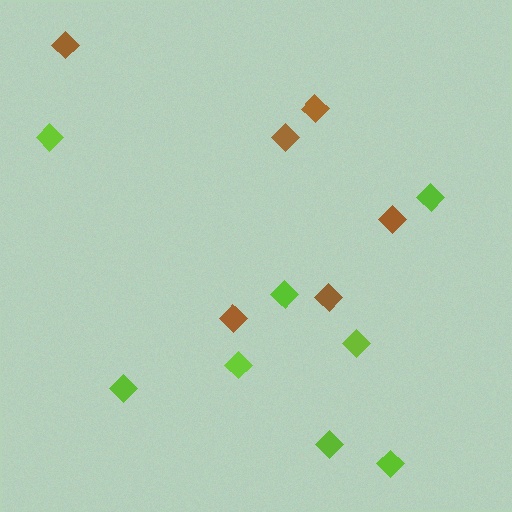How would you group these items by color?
There are 2 groups: one group of brown diamonds (6) and one group of lime diamonds (8).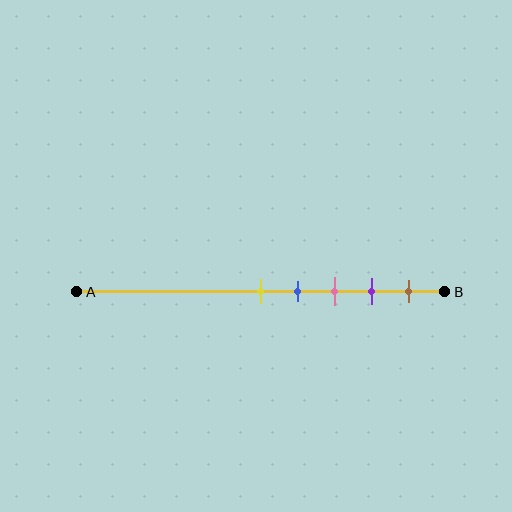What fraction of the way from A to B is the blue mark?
The blue mark is approximately 60% (0.6) of the way from A to B.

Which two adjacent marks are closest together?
The yellow and blue marks are the closest adjacent pair.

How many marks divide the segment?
There are 5 marks dividing the segment.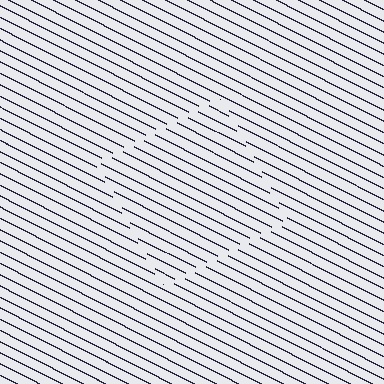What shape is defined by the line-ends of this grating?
An illusory square. The interior of the shape contains the same grating, shifted by half a period — the contour is defined by the phase discontinuity where line-ends from the inner and outer gratings abut.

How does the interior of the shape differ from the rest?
The interior of the shape contains the same grating, shifted by half a period — the contour is defined by the phase discontinuity where line-ends from the inner and outer gratings abut.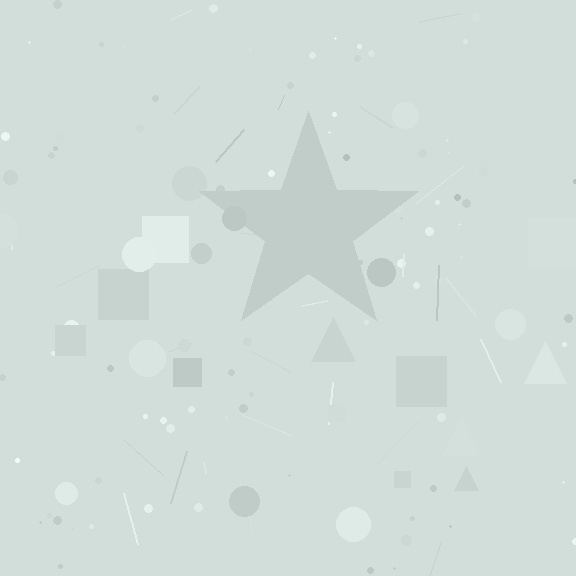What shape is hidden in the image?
A star is hidden in the image.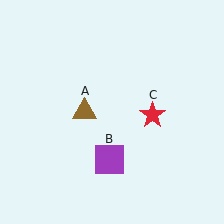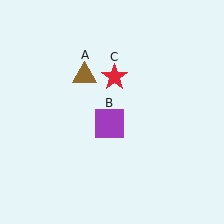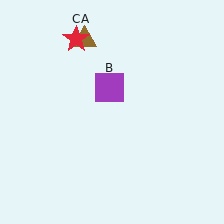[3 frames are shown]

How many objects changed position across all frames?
3 objects changed position: brown triangle (object A), purple square (object B), red star (object C).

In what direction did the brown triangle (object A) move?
The brown triangle (object A) moved up.